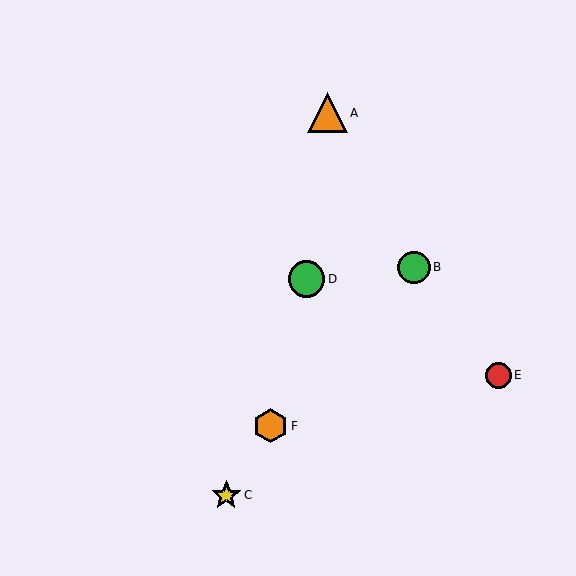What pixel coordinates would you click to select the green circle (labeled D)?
Click at (306, 279) to select the green circle D.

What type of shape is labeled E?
Shape E is a red circle.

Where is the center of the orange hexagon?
The center of the orange hexagon is at (271, 426).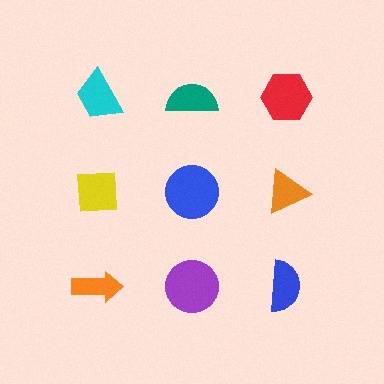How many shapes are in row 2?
3 shapes.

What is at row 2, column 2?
A blue circle.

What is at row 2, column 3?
An orange triangle.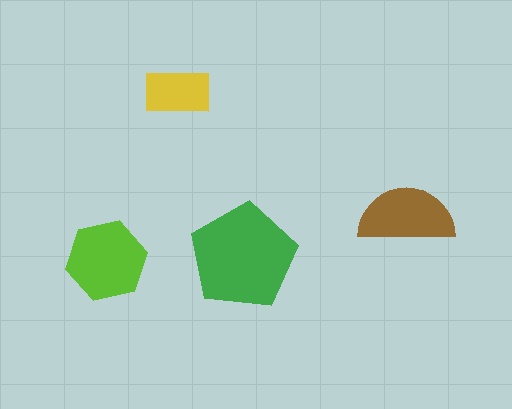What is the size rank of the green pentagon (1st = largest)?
1st.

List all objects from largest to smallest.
The green pentagon, the lime hexagon, the brown semicircle, the yellow rectangle.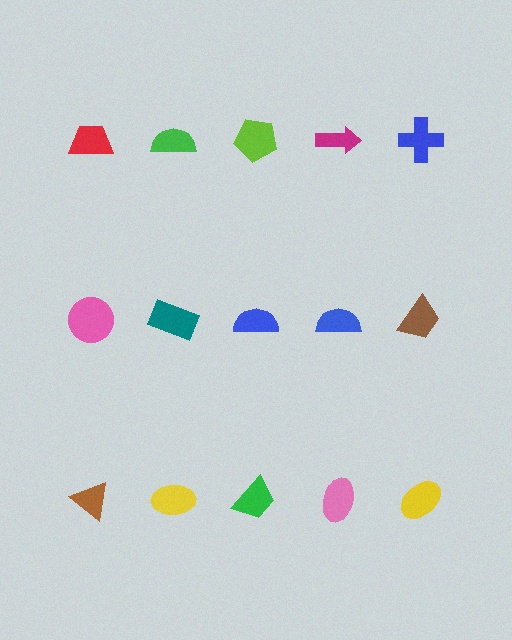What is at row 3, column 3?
A green trapezoid.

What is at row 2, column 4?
A blue semicircle.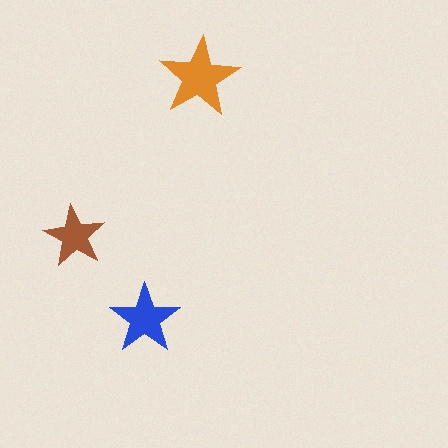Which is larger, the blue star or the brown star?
The blue one.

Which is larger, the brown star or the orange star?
The orange one.